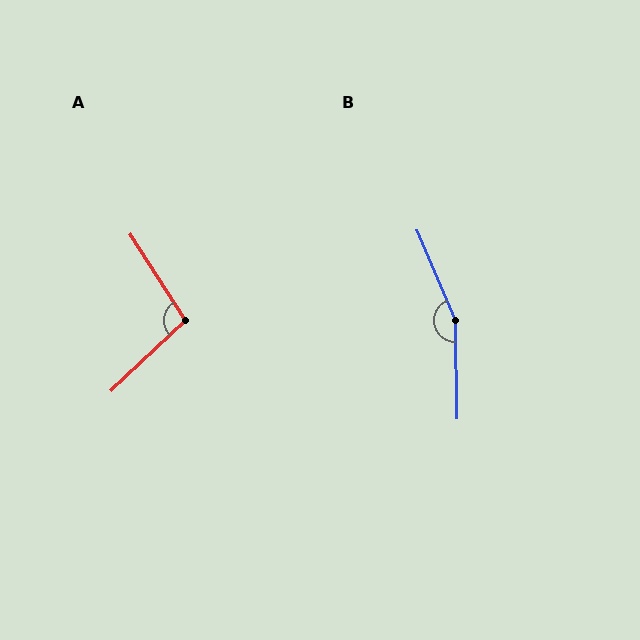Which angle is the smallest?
A, at approximately 101 degrees.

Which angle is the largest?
B, at approximately 158 degrees.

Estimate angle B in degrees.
Approximately 158 degrees.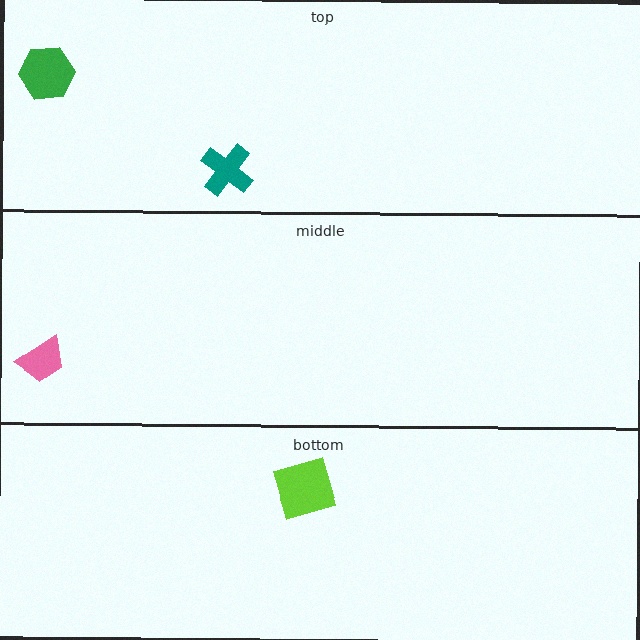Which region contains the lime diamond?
The bottom region.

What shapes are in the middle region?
The pink trapezoid.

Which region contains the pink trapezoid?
The middle region.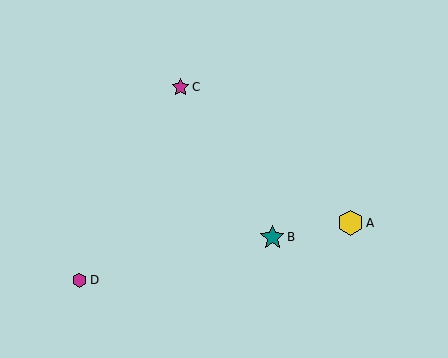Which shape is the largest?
The yellow hexagon (labeled A) is the largest.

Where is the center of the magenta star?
The center of the magenta star is at (181, 87).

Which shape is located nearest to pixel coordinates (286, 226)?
The teal star (labeled B) at (272, 237) is nearest to that location.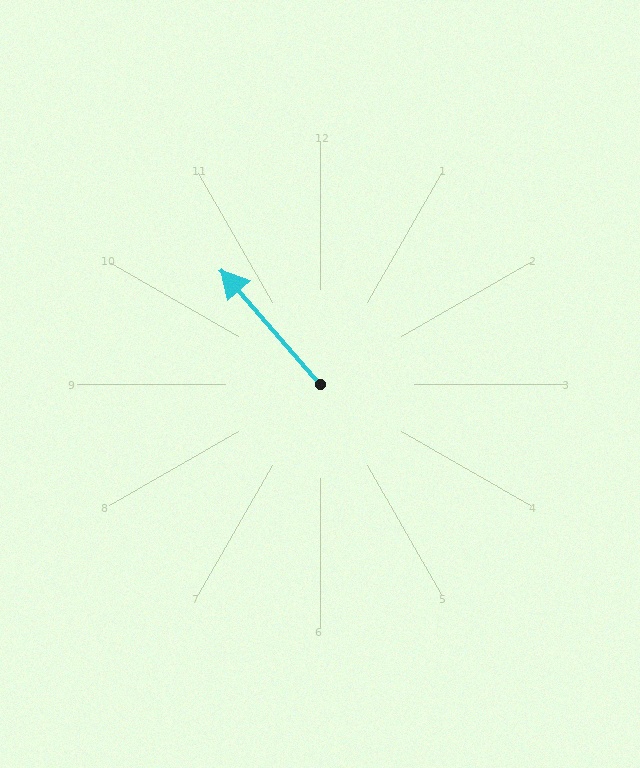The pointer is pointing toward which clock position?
Roughly 11 o'clock.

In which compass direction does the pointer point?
Northwest.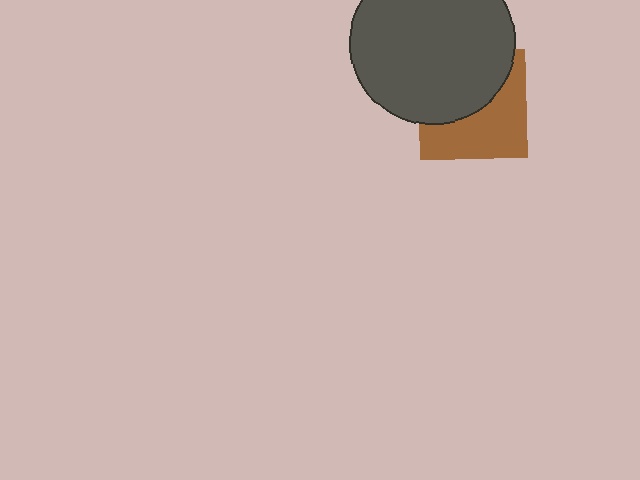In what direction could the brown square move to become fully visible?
The brown square could move down. That would shift it out from behind the dark gray circle entirely.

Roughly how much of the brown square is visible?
About half of it is visible (roughly 50%).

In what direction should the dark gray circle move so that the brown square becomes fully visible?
The dark gray circle should move up. That is the shortest direction to clear the overlap and leave the brown square fully visible.